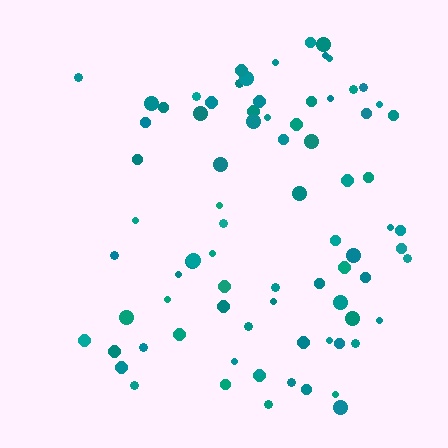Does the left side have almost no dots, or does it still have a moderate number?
Still a moderate number, just noticeably fewer than the right.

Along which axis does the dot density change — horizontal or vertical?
Horizontal.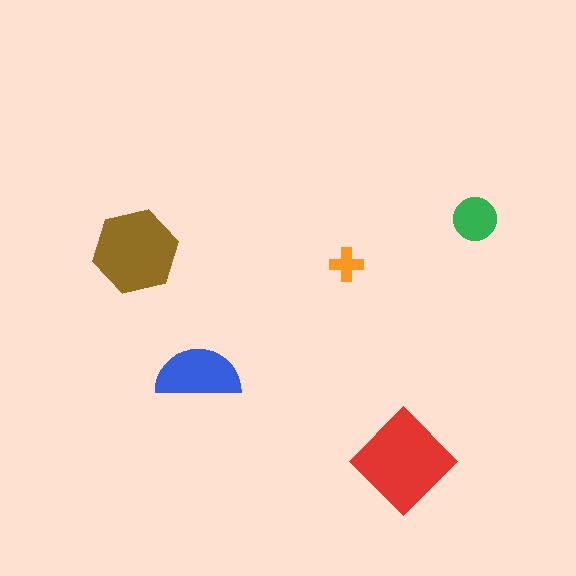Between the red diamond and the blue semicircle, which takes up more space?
The red diamond.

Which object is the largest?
The red diamond.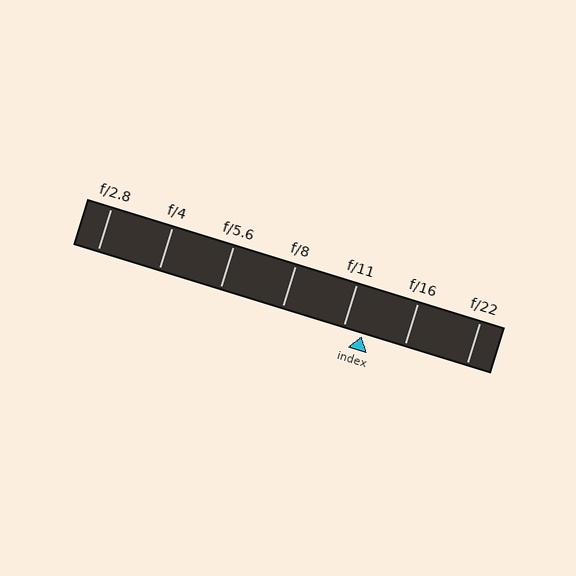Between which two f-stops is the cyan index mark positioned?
The index mark is between f/11 and f/16.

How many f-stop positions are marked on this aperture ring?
There are 7 f-stop positions marked.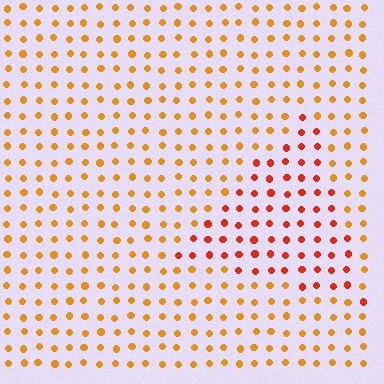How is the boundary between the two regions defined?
The boundary is defined purely by a slight shift in hue (about 31 degrees). Spacing, size, and orientation are identical on both sides.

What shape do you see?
I see a triangle.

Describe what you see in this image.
The image is filled with small orange elements in a uniform arrangement. A triangle-shaped region is visible where the elements are tinted to a slightly different hue, forming a subtle color boundary.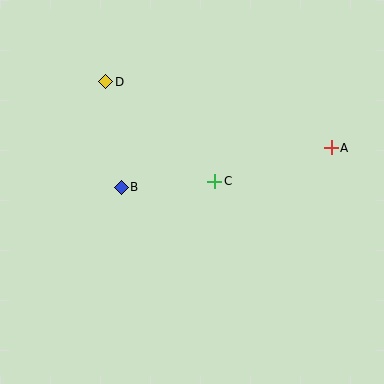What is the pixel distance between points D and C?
The distance between D and C is 147 pixels.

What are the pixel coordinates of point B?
Point B is at (121, 187).